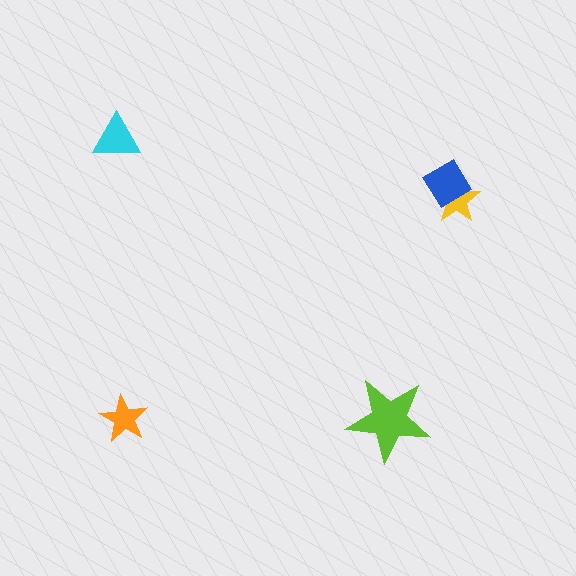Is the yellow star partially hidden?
Yes, it is partially covered by another shape.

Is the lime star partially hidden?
No, no other shape covers it.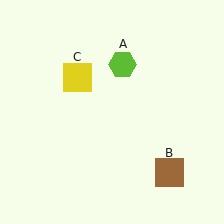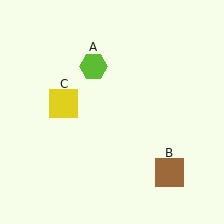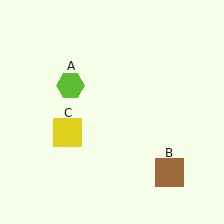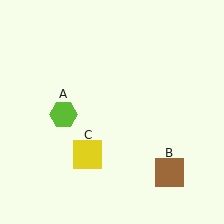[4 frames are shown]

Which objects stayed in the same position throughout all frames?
Brown square (object B) remained stationary.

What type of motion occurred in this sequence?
The lime hexagon (object A), yellow square (object C) rotated counterclockwise around the center of the scene.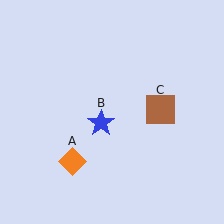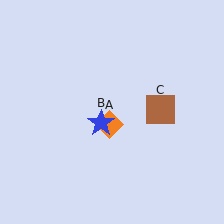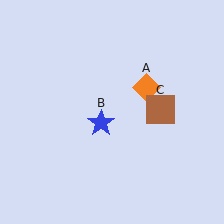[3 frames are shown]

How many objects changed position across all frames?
1 object changed position: orange diamond (object A).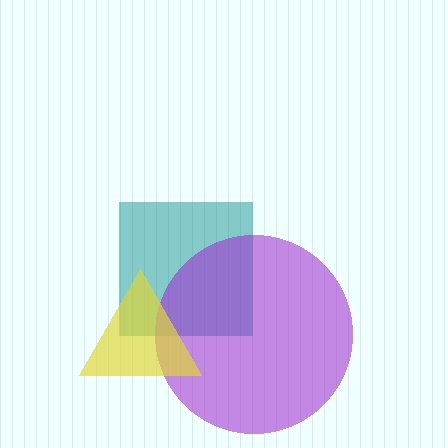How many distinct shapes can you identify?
There are 3 distinct shapes: a teal square, a purple circle, a yellow triangle.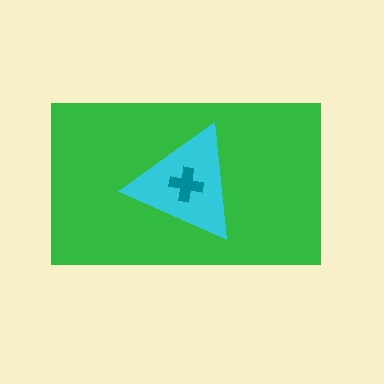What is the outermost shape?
The green rectangle.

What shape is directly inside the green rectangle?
The cyan triangle.